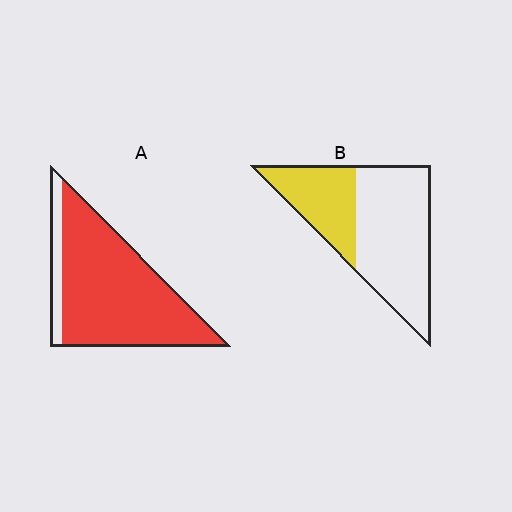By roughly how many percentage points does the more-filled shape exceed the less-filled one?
By roughly 55 percentage points (A over B).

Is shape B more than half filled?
No.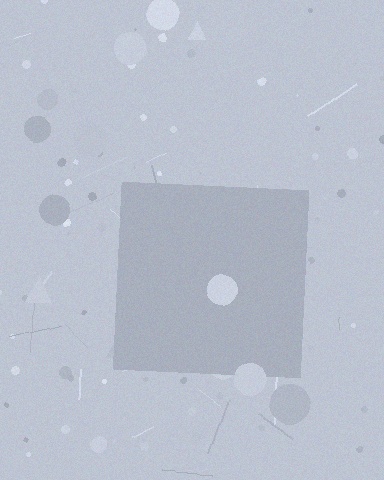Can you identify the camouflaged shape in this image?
The camouflaged shape is a square.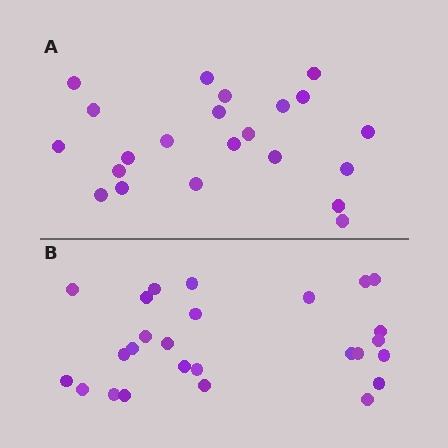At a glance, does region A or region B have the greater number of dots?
Region B (the bottom region) has more dots.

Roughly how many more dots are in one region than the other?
Region B has about 4 more dots than region A.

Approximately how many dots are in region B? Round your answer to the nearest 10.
About 30 dots. (The exact count is 26, which rounds to 30.)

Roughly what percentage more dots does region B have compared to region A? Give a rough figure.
About 20% more.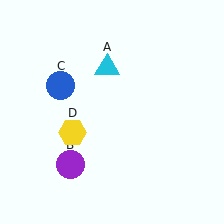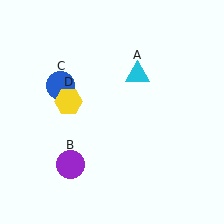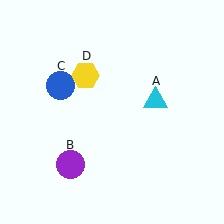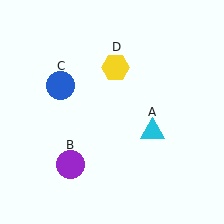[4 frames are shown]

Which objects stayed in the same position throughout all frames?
Purple circle (object B) and blue circle (object C) remained stationary.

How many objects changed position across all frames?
2 objects changed position: cyan triangle (object A), yellow hexagon (object D).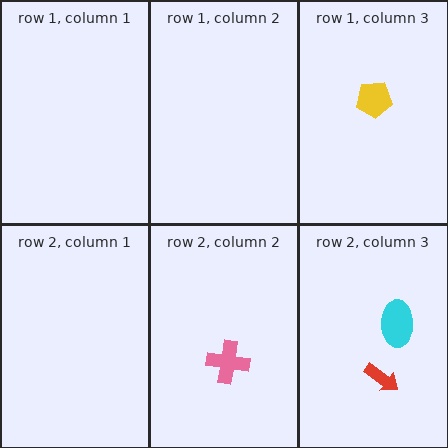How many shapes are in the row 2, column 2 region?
1.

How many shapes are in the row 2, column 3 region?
2.